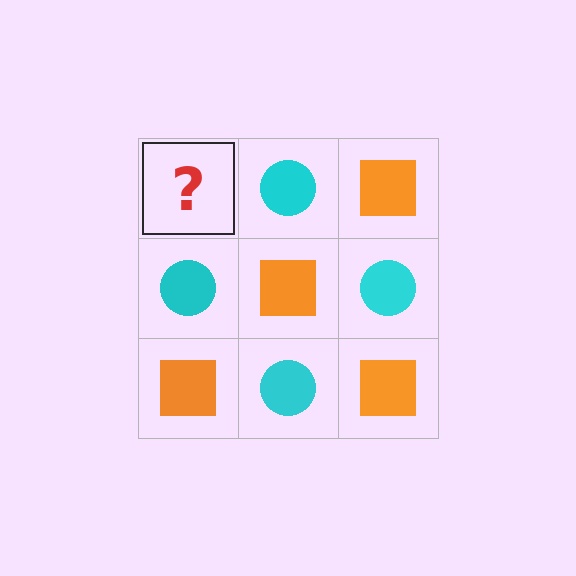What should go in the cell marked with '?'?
The missing cell should contain an orange square.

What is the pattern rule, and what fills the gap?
The rule is that it alternates orange square and cyan circle in a checkerboard pattern. The gap should be filled with an orange square.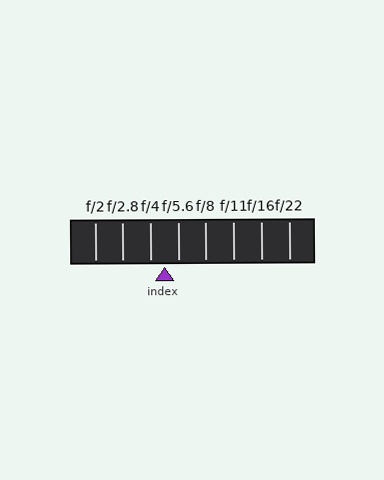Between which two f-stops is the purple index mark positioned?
The index mark is between f/4 and f/5.6.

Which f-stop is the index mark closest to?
The index mark is closest to f/5.6.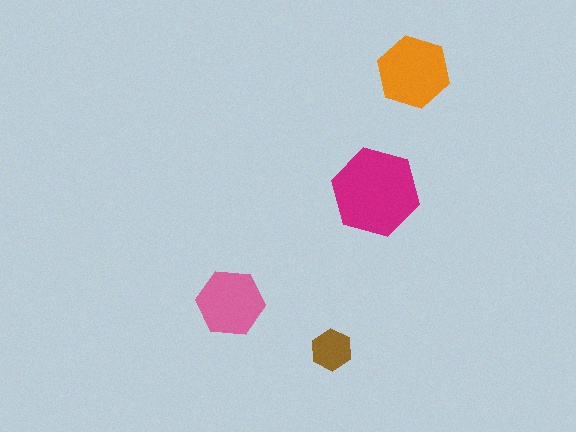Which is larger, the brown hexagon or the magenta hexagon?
The magenta one.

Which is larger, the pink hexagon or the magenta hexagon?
The magenta one.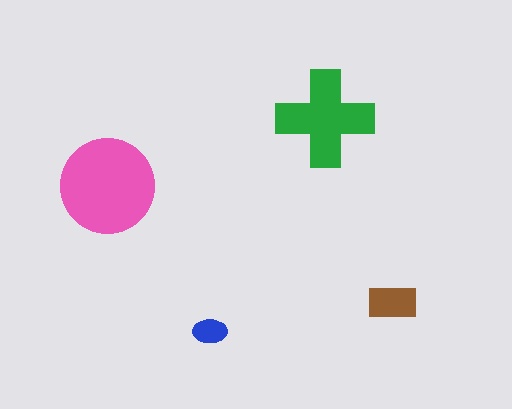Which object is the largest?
The pink circle.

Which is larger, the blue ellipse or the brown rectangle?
The brown rectangle.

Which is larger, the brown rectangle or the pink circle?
The pink circle.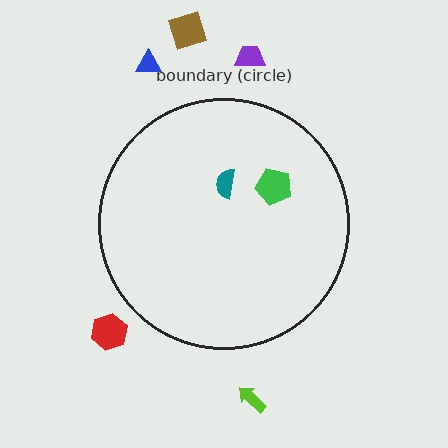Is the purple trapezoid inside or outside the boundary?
Outside.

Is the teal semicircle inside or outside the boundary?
Inside.